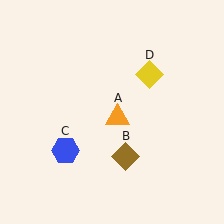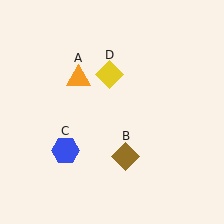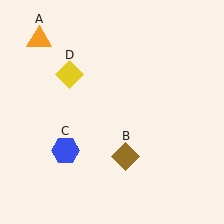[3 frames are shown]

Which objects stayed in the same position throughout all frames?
Brown diamond (object B) and blue hexagon (object C) remained stationary.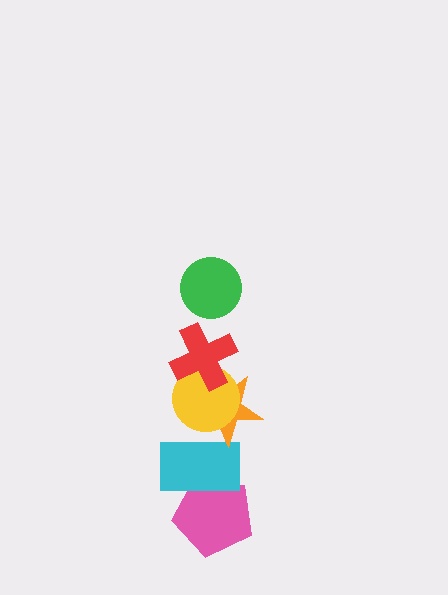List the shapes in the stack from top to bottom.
From top to bottom: the green circle, the red cross, the yellow circle, the orange star, the cyan rectangle, the pink pentagon.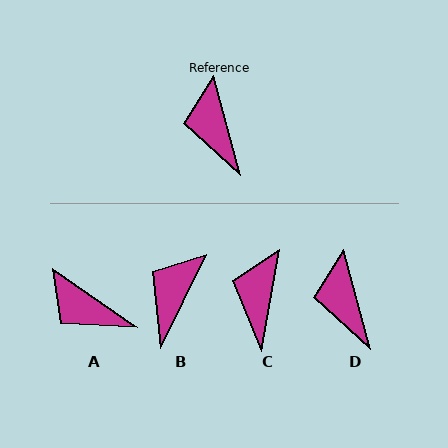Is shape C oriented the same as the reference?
No, it is off by about 25 degrees.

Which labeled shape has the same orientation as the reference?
D.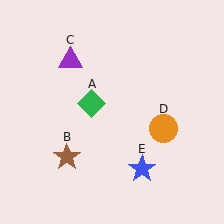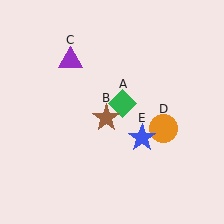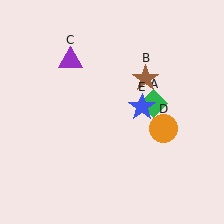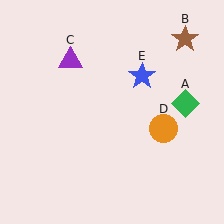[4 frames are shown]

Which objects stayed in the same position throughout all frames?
Purple triangle (object C) and orange circle (object D) remained stationary.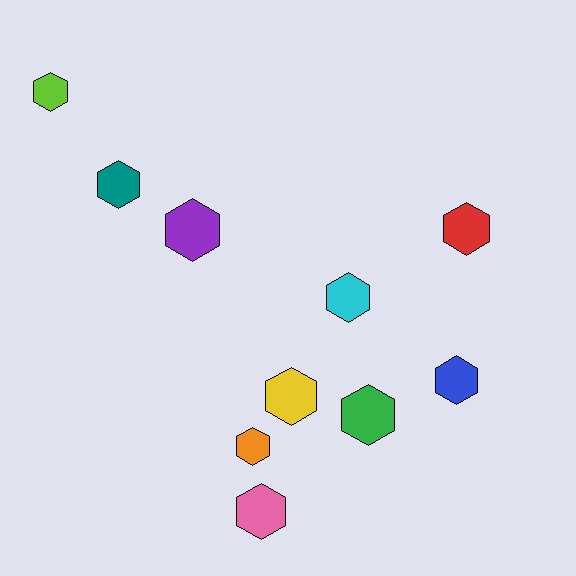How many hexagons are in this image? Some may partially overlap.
There are 10 hexagons.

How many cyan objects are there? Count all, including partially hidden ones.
There is 1 cyan object.